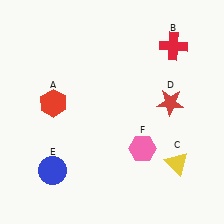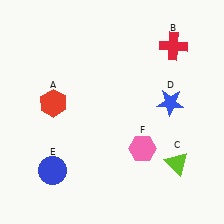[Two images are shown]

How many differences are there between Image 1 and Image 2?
There are 2 differences between the two images.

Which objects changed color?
C changed from yellow to lime. D changed from red to blue.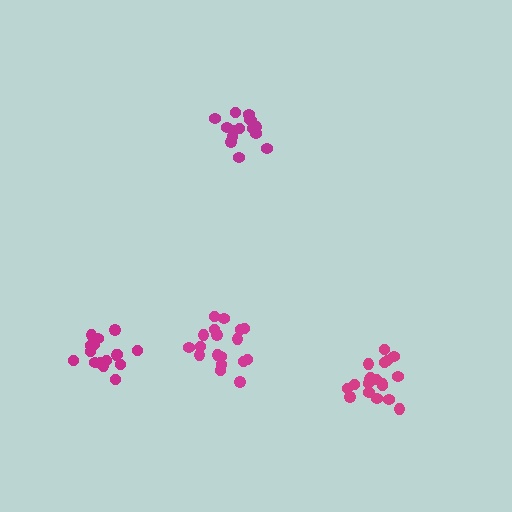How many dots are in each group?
Group 1: 15 dots, Group 2: 19 dots, Group 3: 16 dots, Group 4: 18 dots (68 total).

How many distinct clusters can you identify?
There are 4 distinct clusters.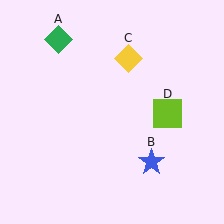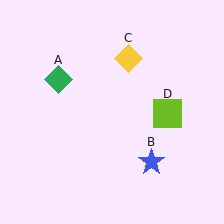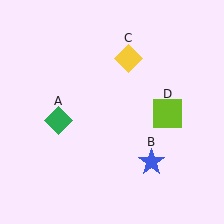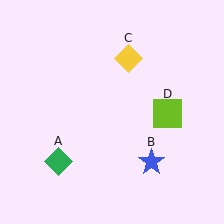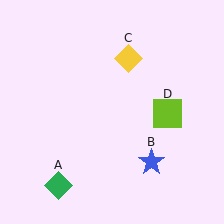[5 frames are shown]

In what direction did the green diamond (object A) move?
The green diamond (object A) moved down.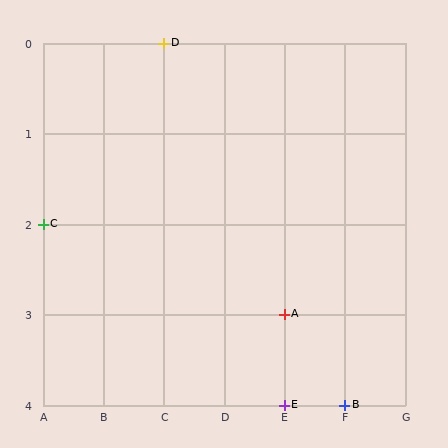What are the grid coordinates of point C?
Point C is at grid coordinates (A, 2).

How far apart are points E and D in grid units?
Points E and D are 2 columns and 4 rows apart (about 4.5 grid units diagonally).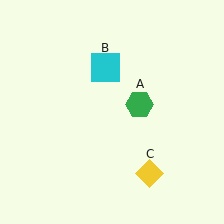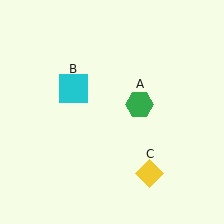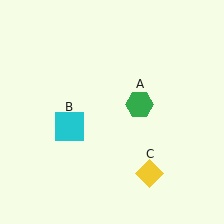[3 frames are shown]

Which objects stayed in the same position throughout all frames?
Green hexagon (object A) and yellow diamond (object C) remained stationary.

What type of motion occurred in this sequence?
The cyan square (object B) rotated counterclockwise around the center of the scene.